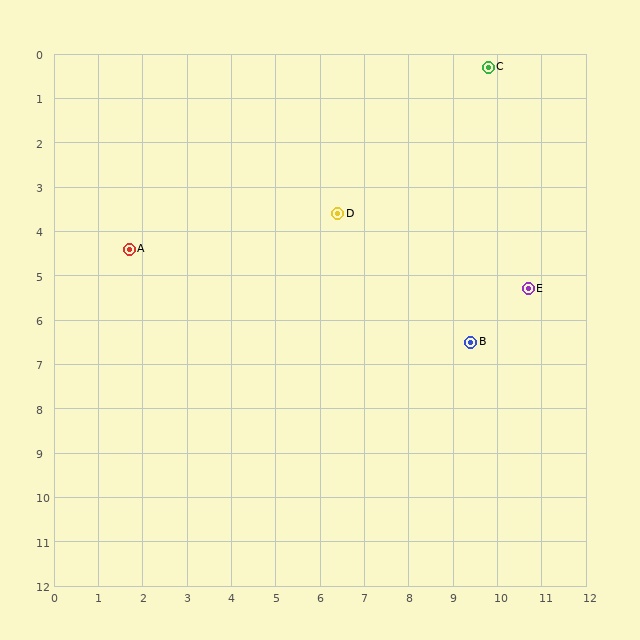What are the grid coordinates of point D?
Point D is at approximately (6.4, 3.6).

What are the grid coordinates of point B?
Point B is at approximately (9.4, 6.5).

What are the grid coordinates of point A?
Point A is at approximately (1.7, 4.4).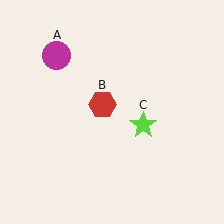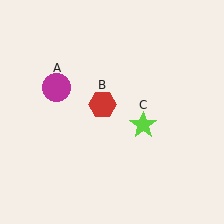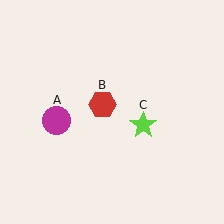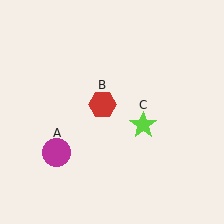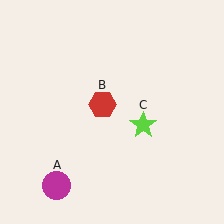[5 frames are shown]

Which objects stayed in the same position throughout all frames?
Red hexagon (object B) and lime star (object C) remained stationary.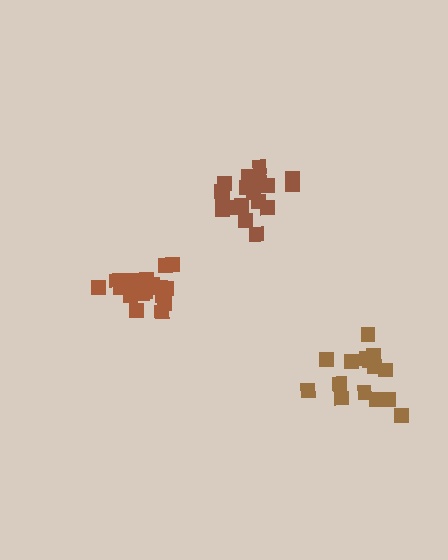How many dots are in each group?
Group 1: 15 dots, Group 2: 20 dots, Group 3: 19 dots (54 total).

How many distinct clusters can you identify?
There are 3 distinct clusters.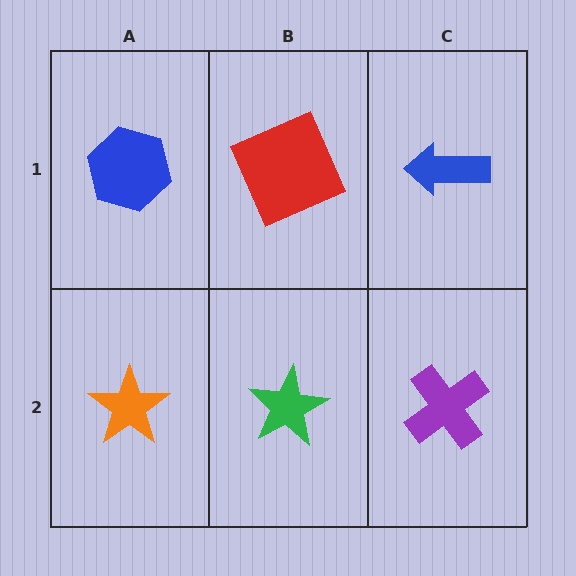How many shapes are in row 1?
3 shapes.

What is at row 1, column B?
A red square.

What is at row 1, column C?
A blue arrow.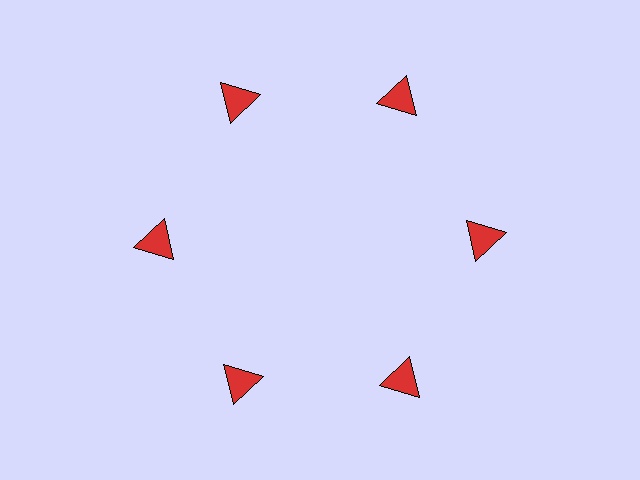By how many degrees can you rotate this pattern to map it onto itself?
The pattern maps onto itself every 60 degrees of rotation.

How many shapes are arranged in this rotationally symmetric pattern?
There are 6 shapes, arranged in 6 groups of 1.